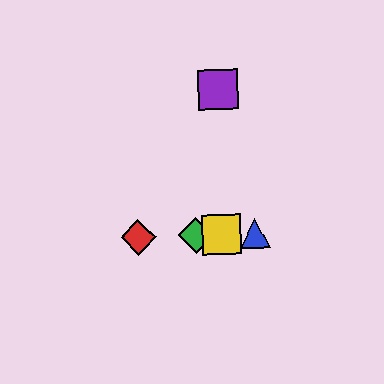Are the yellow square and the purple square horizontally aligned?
No, the yellow square is at y≈235 and the purple square is at y≈90.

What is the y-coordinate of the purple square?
The purple square is at y≈90.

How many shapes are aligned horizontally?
4 shapes (the red diamond, the blue triangle, the green diamond, the yellow square) are aligned horizontally.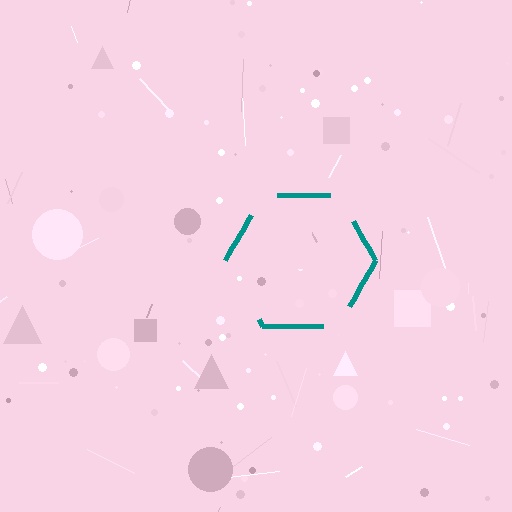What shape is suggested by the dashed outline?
The dashed outline suggests a hexagon.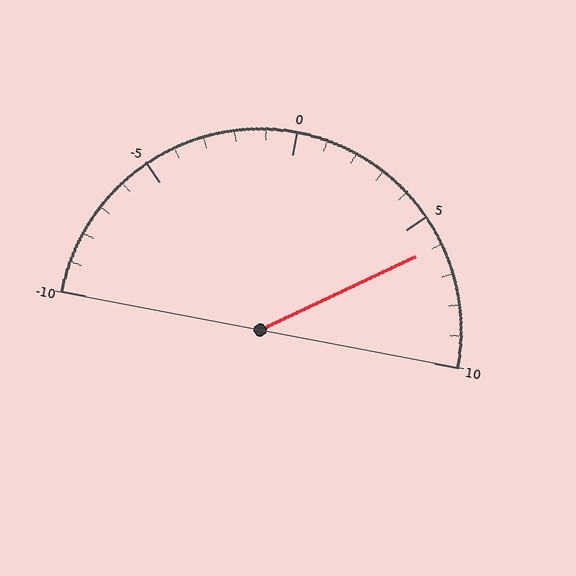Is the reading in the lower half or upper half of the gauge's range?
The reading is in the upper half of the range (-10 to 10).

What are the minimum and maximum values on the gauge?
The gauge ranges from -10 to 10.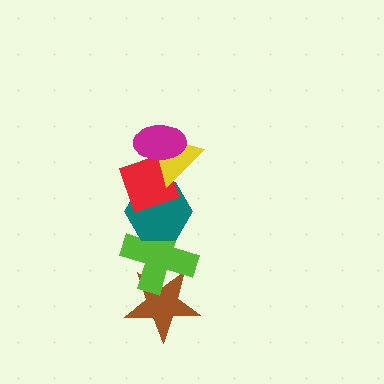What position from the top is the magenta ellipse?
The magenta ellipse is 1st from the top.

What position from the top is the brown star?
The brown star is 6th from the top.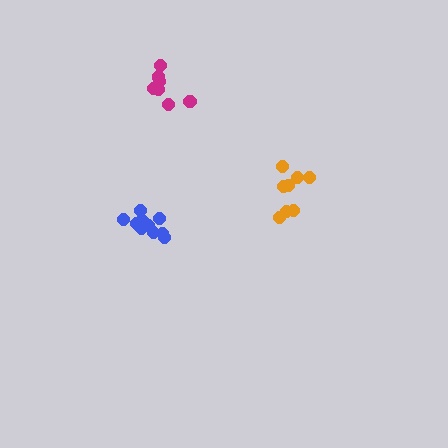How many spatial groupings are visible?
There are 3 spatial groupings.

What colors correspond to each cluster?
The clusters are colored: blue, orange, magenta.